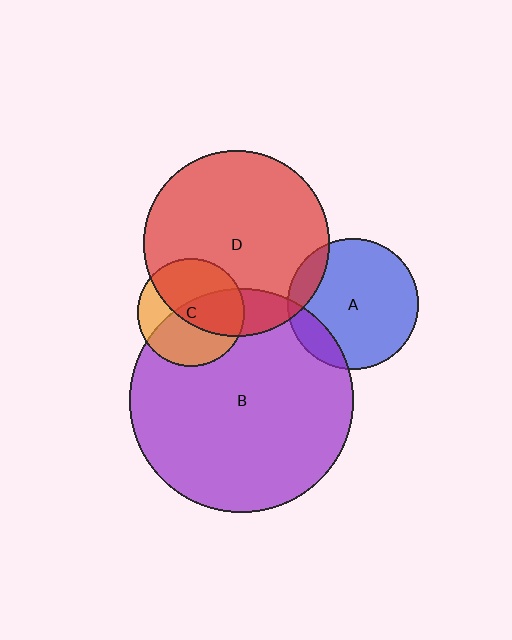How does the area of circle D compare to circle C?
Approximately 3.0 times.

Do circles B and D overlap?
Yes.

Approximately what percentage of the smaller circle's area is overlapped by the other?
Approximately 15%.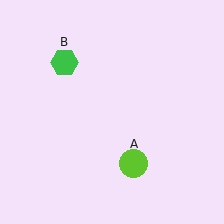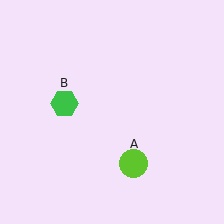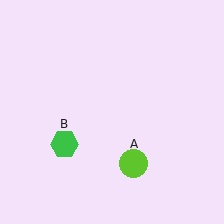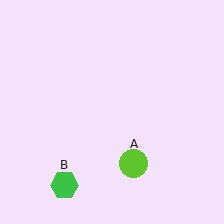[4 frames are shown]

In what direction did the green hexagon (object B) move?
The green hexagon (object B) moved down.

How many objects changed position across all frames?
1 object changed position: green hexagon (object B).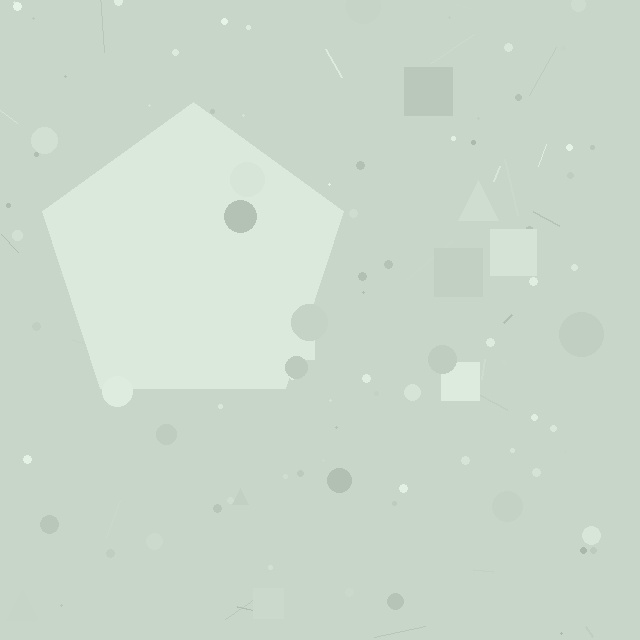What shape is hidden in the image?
A pentagon is hidden in the image.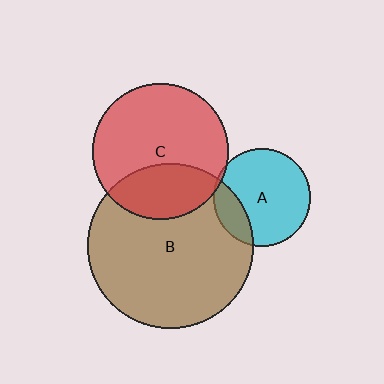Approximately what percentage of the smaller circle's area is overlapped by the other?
Approximately 5%.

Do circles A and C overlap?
Yes.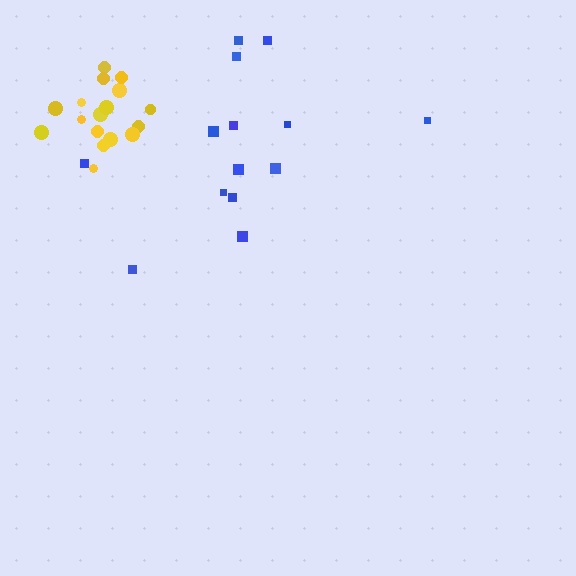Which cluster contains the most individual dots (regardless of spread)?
Yellow (17).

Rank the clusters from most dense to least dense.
yellow, blue.